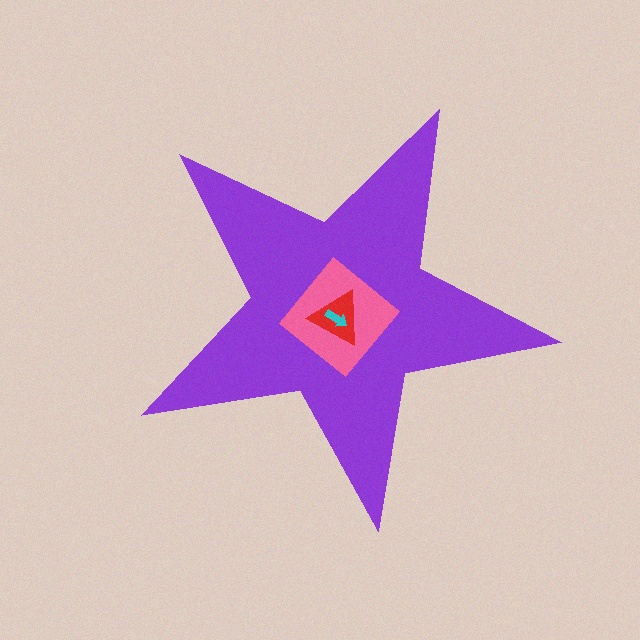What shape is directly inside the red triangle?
The cyan arrow.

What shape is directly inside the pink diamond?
The red triangle.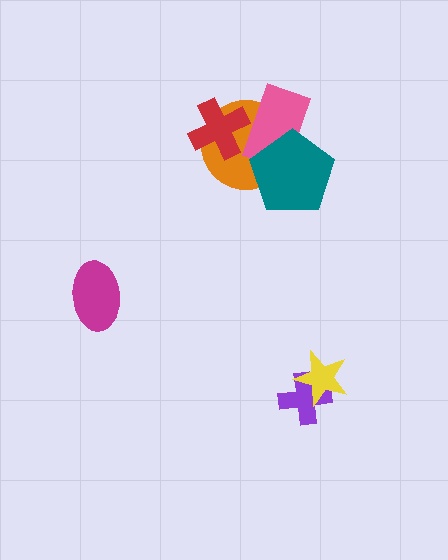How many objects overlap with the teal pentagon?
2 objects overlap with the teal pentagon.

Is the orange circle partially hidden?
Yes, it is partially covered by another shape.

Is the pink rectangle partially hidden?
Yes, it is partially covered by another shape.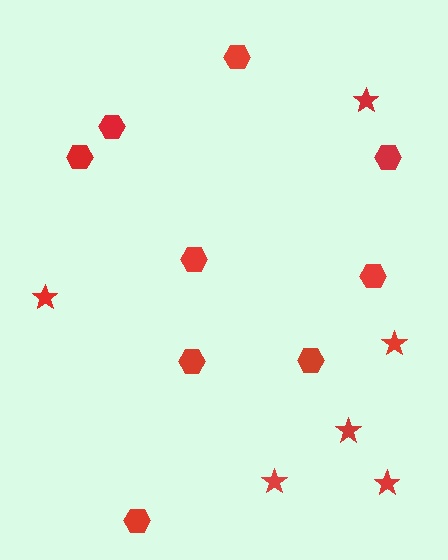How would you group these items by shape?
There are 2 groups: one group of hexagons (9) and one group of stars (6).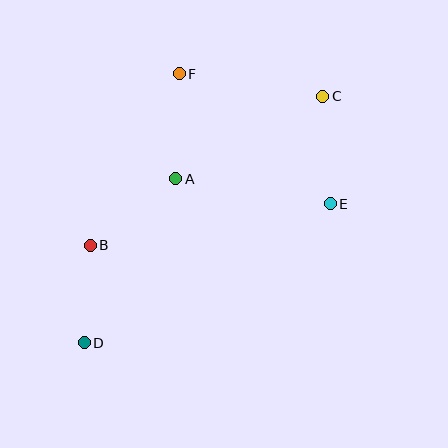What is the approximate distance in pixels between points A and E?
The distance between A and E is approximately 157 pixels.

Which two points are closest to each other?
Points B and D are closest to each other.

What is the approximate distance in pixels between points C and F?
The distance between C and F is approximately 145 pixels.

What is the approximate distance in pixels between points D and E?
The distance between D and E is approximately 283 pixels.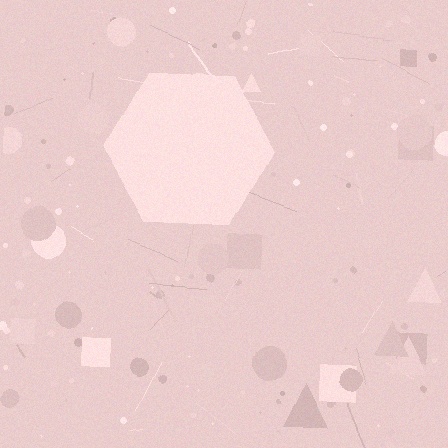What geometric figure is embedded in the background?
A hexagon is embedded in the background.